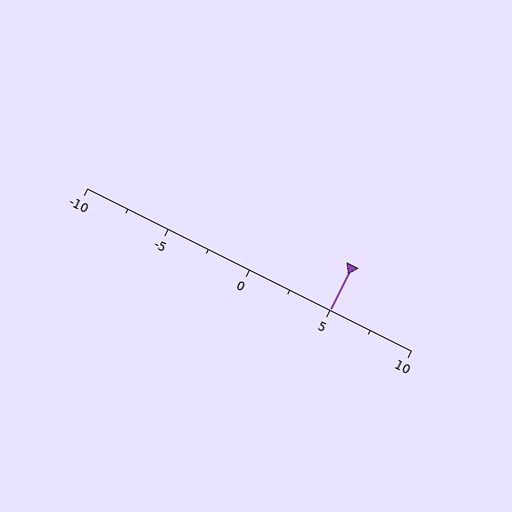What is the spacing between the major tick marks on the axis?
The major ticks are spaced 5 apart.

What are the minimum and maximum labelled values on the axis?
The axis runs from -10 to 10.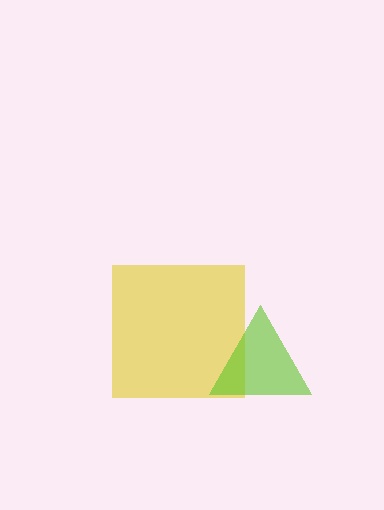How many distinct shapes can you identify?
There are 2 distinct shapes: a yellow square, a lime triangle.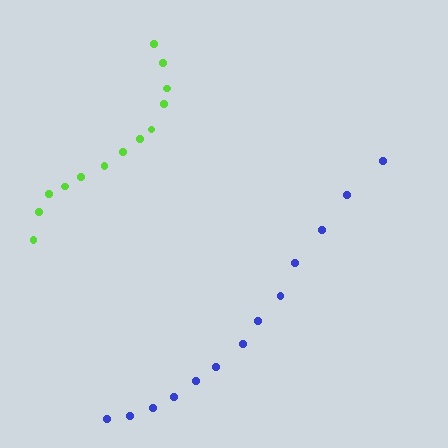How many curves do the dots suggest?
There are 2 distinct paths.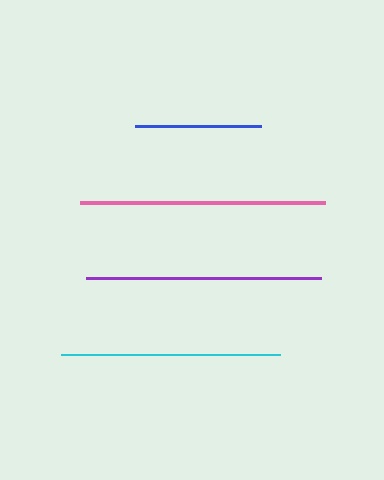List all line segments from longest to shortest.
From longest to shortest: pink, purple, cyan, blue.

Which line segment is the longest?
The pink line is the longest at approximately 244 pixels.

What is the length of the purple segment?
The purple segment is approximately 235 pixels long.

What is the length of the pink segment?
The pink segment is approximately 244 pixels long.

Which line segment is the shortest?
The blue line is the shortest at approximately 125 pixels.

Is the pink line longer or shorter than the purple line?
The pink line is longer than the purple line.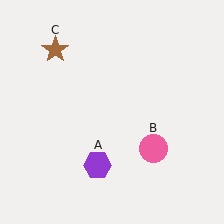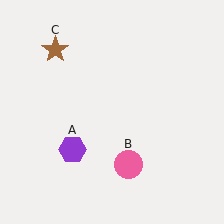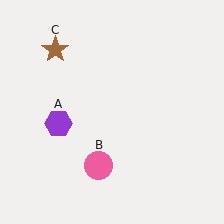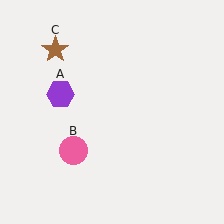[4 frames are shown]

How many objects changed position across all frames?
2 objects changed position: purple hexagon (object A), pink circle (object B).